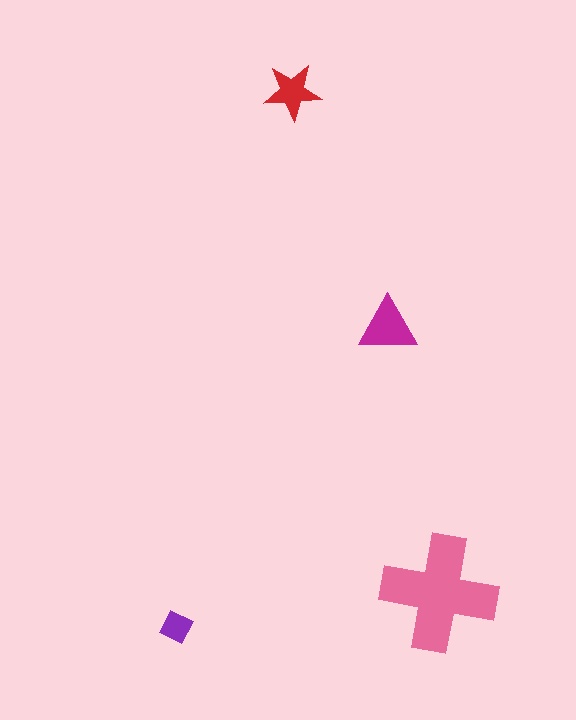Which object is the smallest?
The purple diamond.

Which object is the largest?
The pink cross.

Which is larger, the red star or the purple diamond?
The red star.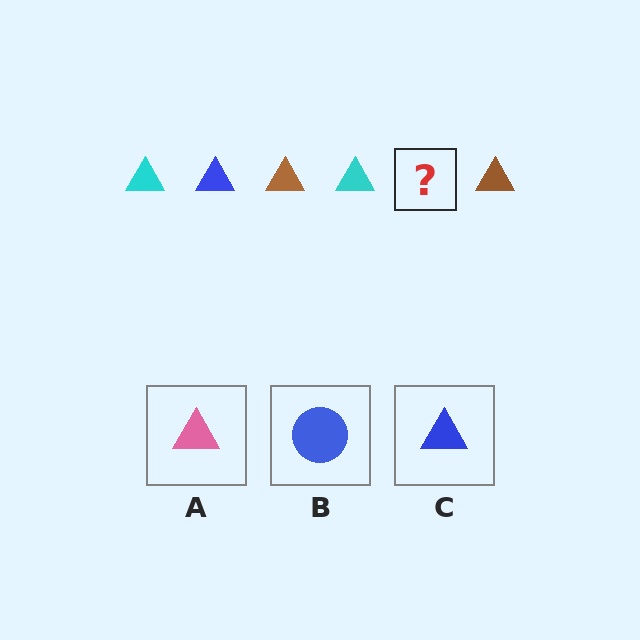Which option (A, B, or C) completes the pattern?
C.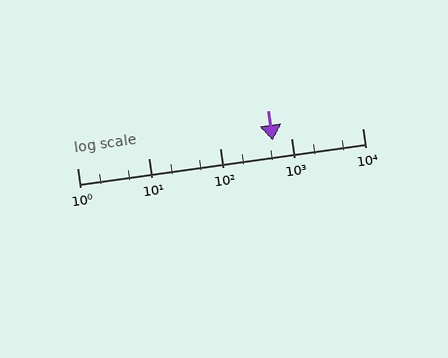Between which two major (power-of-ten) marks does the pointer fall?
The pointer is between 100 and 1000.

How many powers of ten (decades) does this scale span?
The scale spans 4 decades, from 1 to 10000.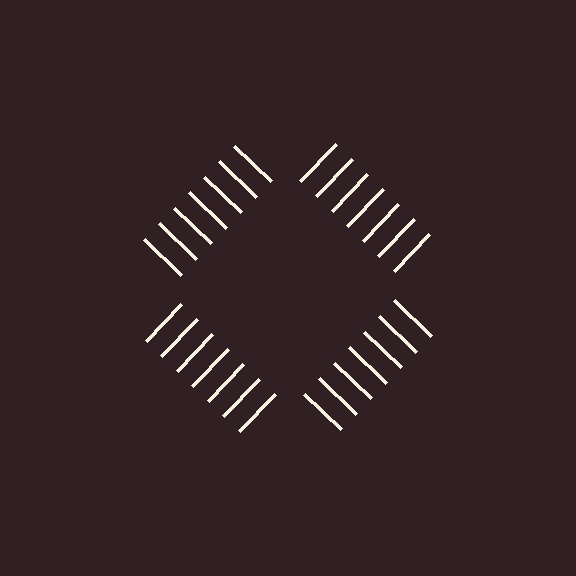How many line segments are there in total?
28 — 7 along each of the 4 edges.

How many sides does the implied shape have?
4 sides — the line-ends trace a square.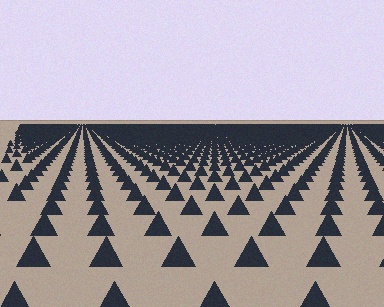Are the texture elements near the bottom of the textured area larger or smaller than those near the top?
Larger. Near the bottom, elements are closer to the viewer and appear at a bigger on-screen size.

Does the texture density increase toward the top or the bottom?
Density increases toward the top.